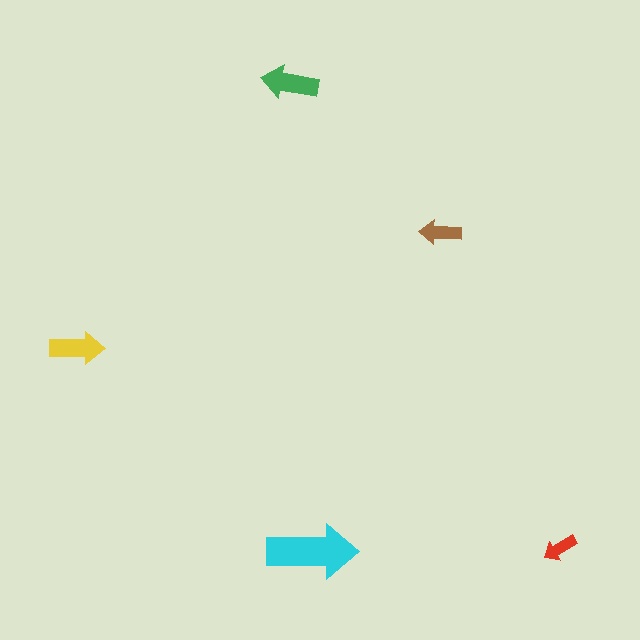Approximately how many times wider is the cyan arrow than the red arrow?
About 2.5 times wider.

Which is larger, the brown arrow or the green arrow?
The green one.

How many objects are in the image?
There are 5 objects in the image.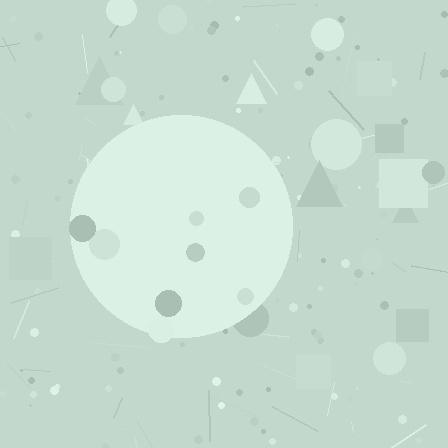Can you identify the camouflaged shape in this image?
The camouflaged shape is a circle.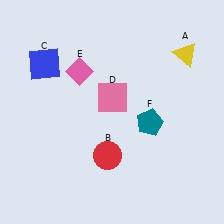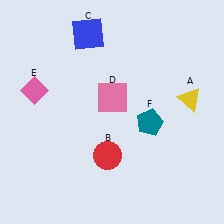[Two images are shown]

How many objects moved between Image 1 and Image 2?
3 objects moved between the two images.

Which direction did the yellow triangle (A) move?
The yellow triangle (A) moved down.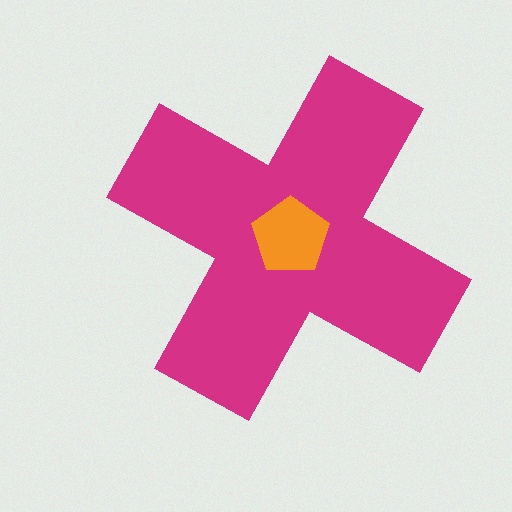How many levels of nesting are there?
2.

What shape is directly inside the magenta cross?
The orange pentagon.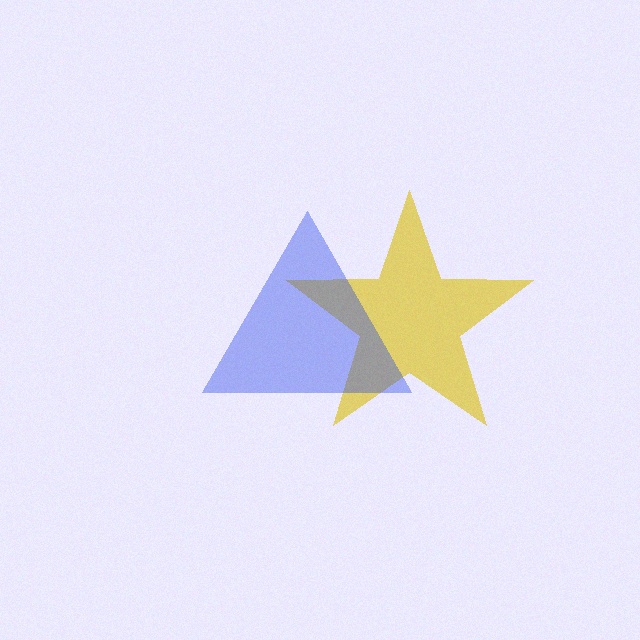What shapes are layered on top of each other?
The layered shapes are: a yellow star, a blue triangle.